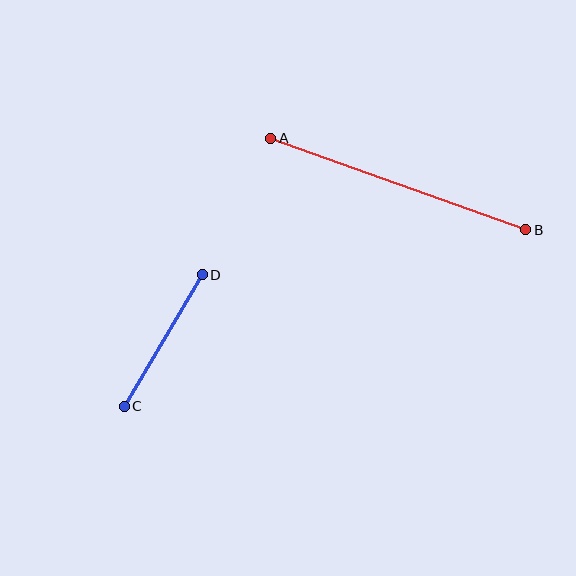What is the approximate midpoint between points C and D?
The midpoint is at approximately (163, 340) pixels.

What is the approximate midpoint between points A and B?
The midpoint is at approximately (398, 184) pixels.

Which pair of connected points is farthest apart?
Points A and B are farthest apart.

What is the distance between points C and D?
The distance is approximately 153 pixels.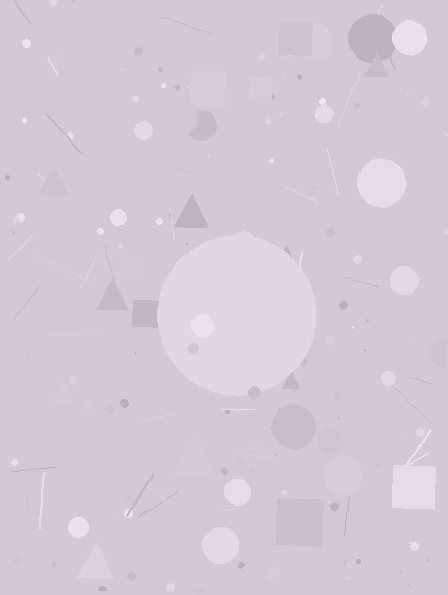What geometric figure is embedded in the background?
A circle is embedded in the background.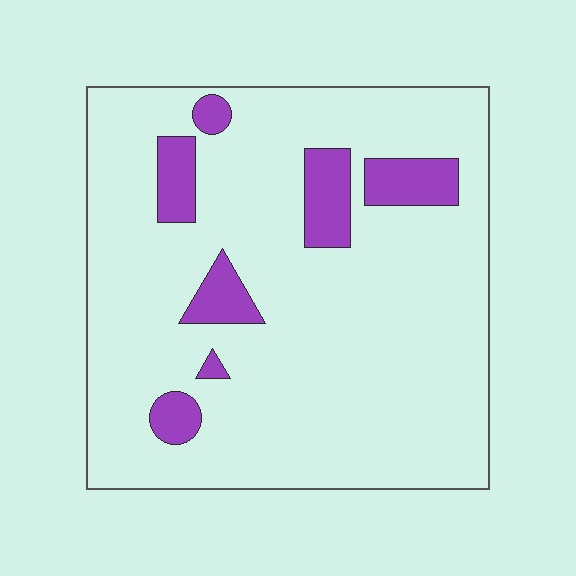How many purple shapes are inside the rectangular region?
7.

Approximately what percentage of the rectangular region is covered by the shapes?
Approximately 10%.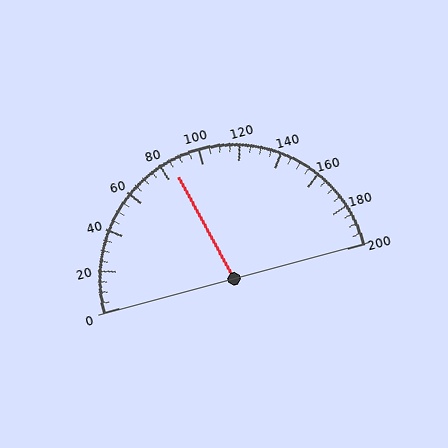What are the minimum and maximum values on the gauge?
The gauge ranges from 0 to 200.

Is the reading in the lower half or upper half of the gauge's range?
The reading is in the lower half of the range (0 to 200).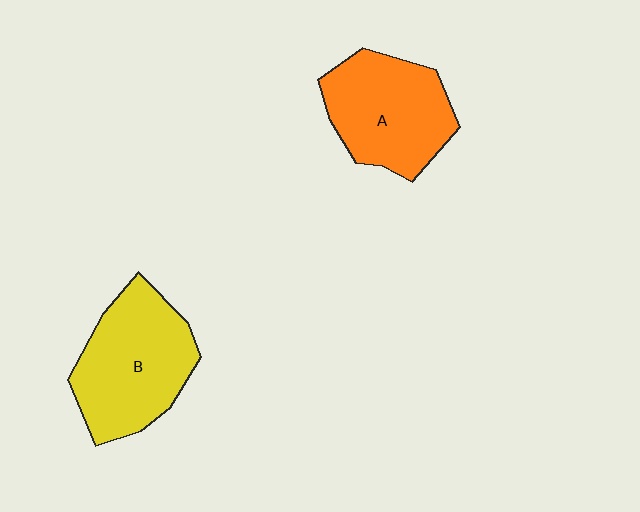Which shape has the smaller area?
Shape A (orange).